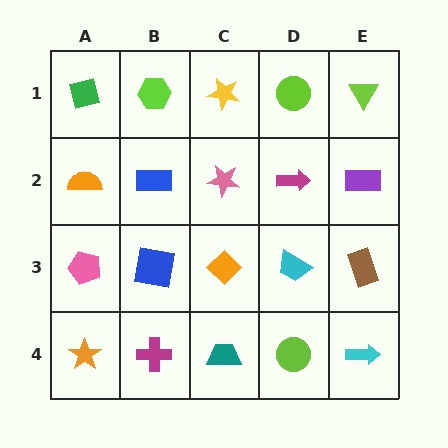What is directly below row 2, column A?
A pink pentagon.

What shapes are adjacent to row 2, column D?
A lime circle (row 1, column D), a cyan trapezoid (row 3, column D), a pink star (row 2, column C), a purple rectangle (row 2, column E).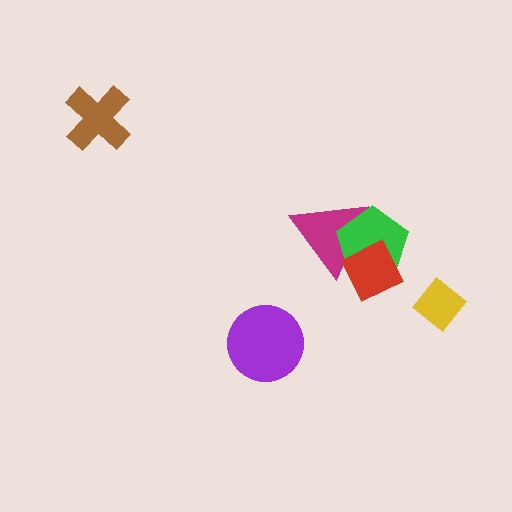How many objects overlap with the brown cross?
0 objects overlap with the brown cross.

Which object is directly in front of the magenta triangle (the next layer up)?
The green pentagon is directly in front of the magenta triangle.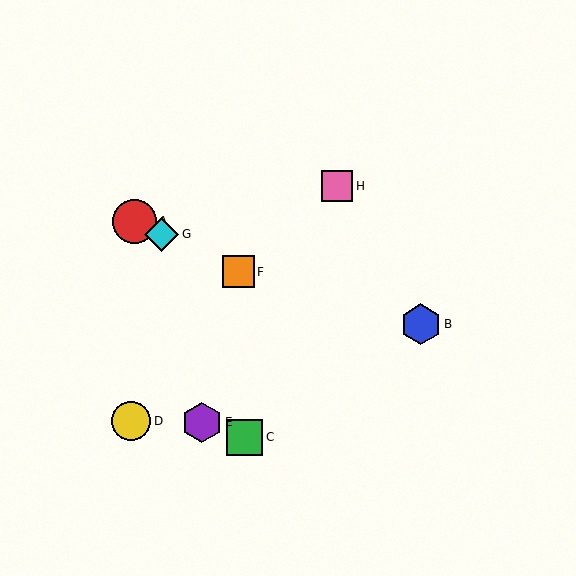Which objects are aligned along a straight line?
Objects A, F, G are aligned along a straight line.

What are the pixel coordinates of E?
Object E is at (202, 422).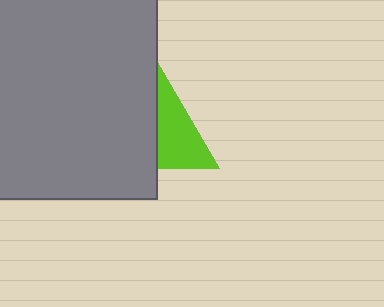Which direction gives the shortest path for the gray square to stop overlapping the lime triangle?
Moving left gives the shortest separation.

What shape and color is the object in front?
The object in front is a gray square.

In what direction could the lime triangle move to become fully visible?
The lime triangle could move right. That would shift it out from behind the gray square entirely.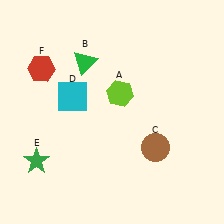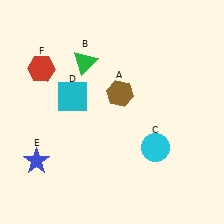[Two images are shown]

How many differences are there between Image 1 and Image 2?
There are 3 differences between the two images.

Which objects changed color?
A changed from lime to brown. C changed from brown to cyan. E changed from green to blue.